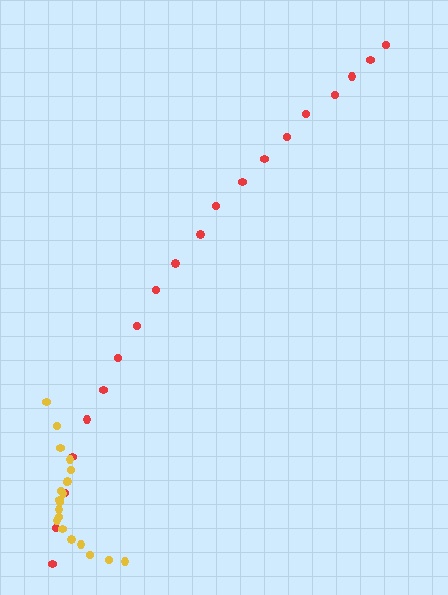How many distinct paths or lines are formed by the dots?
There are 2 distinct paths.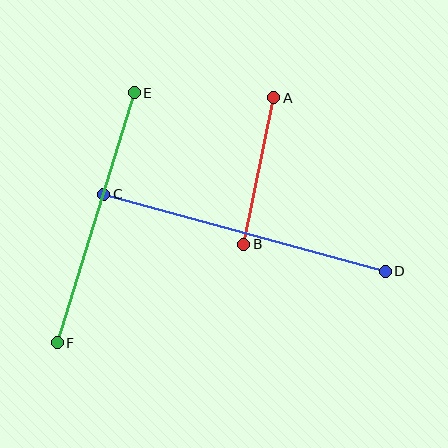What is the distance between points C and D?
The distance is approximately 292 pixels.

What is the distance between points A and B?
The distance is approximately 149 pixels.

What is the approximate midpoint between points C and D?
The midpoint is at approximately (245, 233) pixels.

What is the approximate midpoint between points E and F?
The midpoint is at approximately (96, 218) pixels.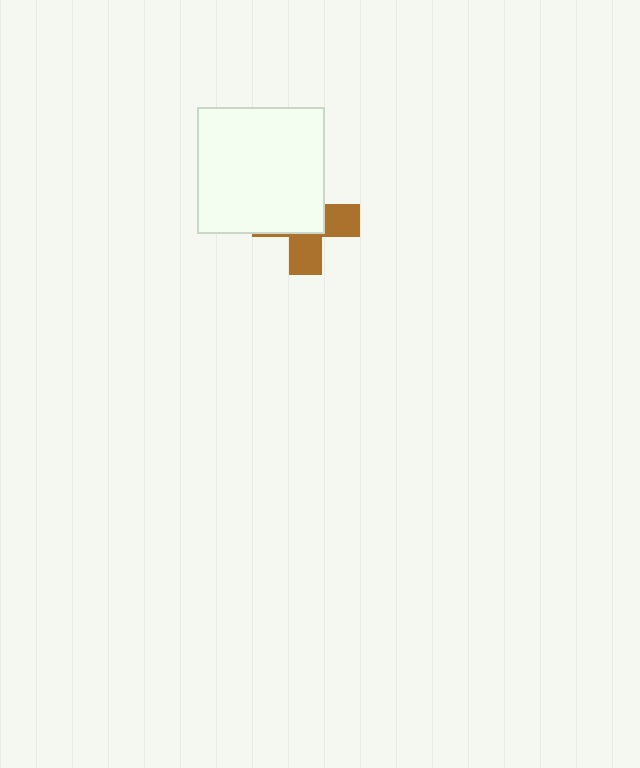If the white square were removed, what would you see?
You would see the complete brown cross.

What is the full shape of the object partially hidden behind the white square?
The partially hidden object is a brown cross.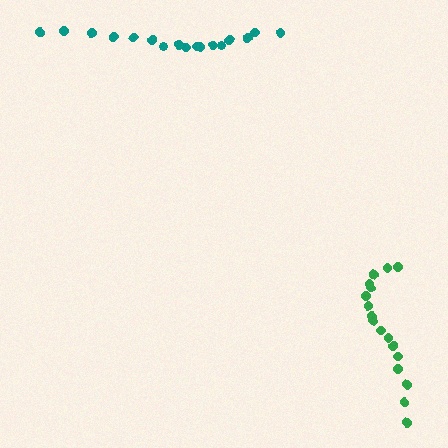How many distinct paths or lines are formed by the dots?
There are 2 distinct paths.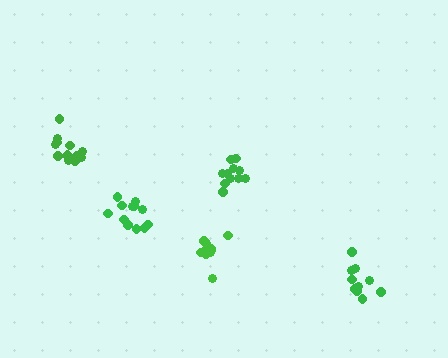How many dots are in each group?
Group 1: 12 dots, Group 2: 11 dots, Group 3: 11 dots, Group 4: 13 dots, Group 5: 10 dots (57 total).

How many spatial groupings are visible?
There are 5 spatial groupings.